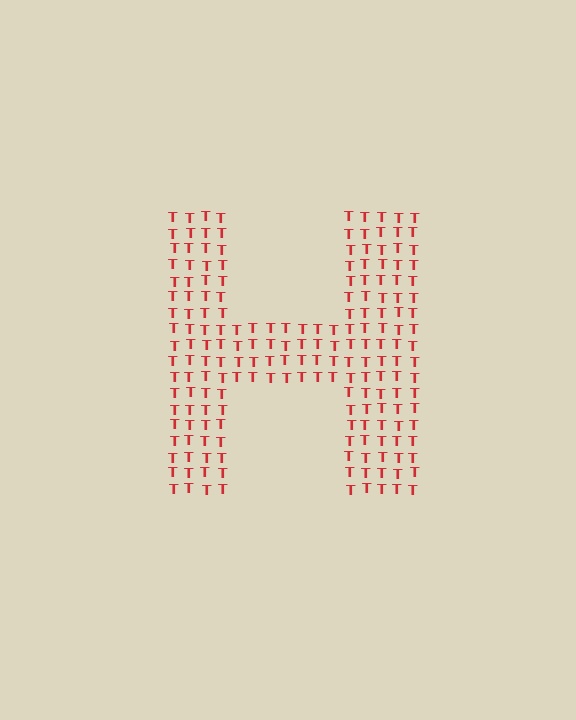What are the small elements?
The small elements are letter T's.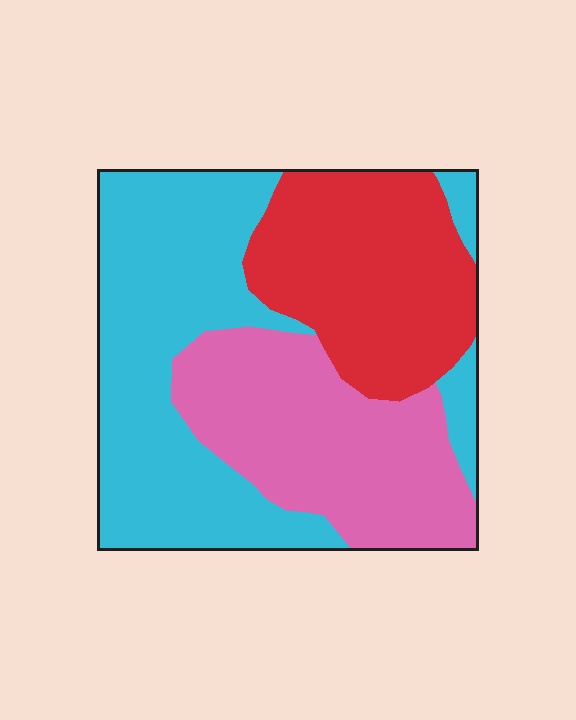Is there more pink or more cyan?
Cyan.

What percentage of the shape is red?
Red covers roughly 30% of the shape.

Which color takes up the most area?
Cyan, at roughly 45%.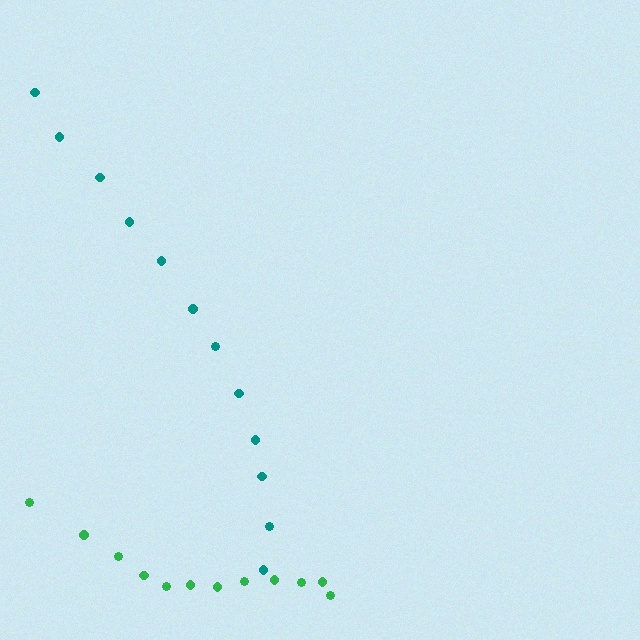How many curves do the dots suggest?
There are 2 distinct paths.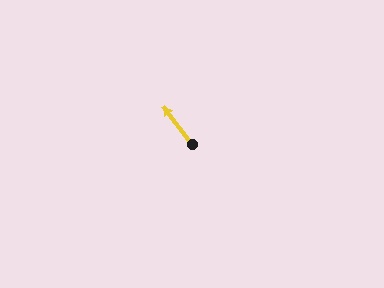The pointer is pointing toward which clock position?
Roughly 11 o'clock.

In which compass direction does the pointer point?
Northwest.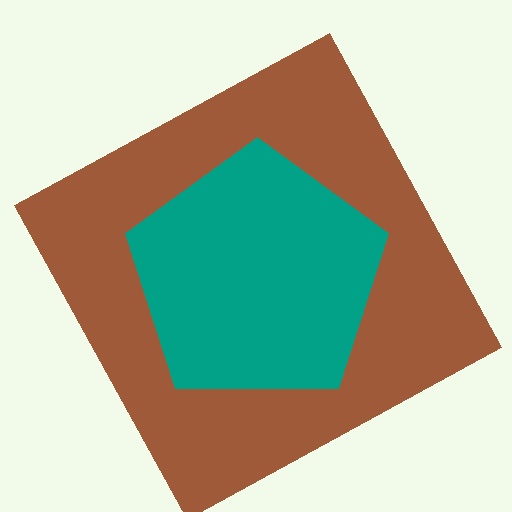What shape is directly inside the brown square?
The teal pentagon.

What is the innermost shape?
The teal pentagon.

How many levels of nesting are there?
2.